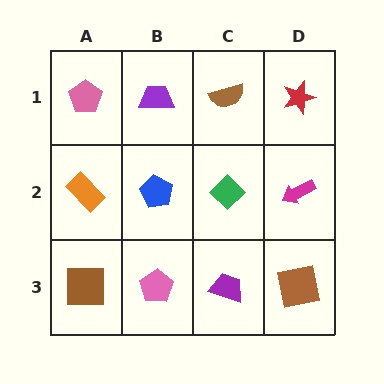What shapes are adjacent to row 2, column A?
A pink pentagon (row 1, column A), a brown square (row 3, column A), a blue pentagon (row 2, column B).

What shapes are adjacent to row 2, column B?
A purple trapezoid (row 1, column B), a pink pentagon (row 3, column B), an orange rectangle (row 2, column A), a green diamond (row 2, column C).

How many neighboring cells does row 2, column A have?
3.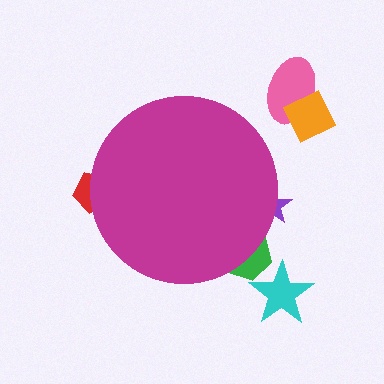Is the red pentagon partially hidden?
Yes, the red pentagon is partially hidden behind the magenta circle.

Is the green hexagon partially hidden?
Yes, the green hexagon is partially hidden behind the magenta circle.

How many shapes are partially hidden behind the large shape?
3 shapes are partially hidden.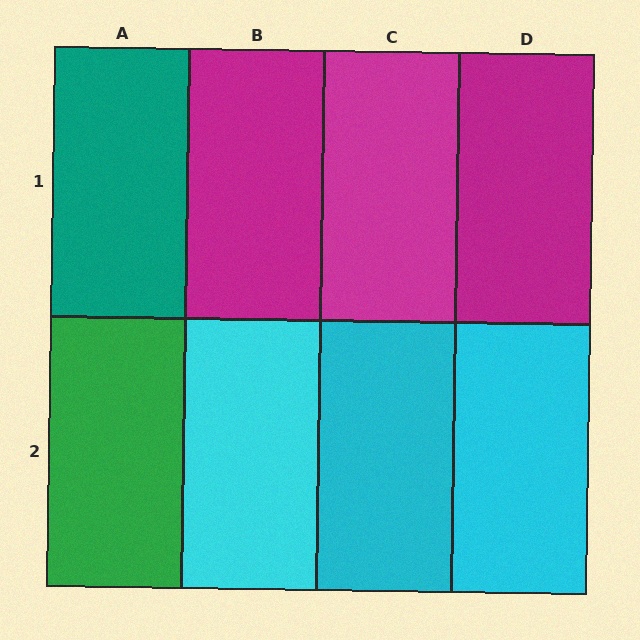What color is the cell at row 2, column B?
Cyan.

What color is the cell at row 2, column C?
Cyan.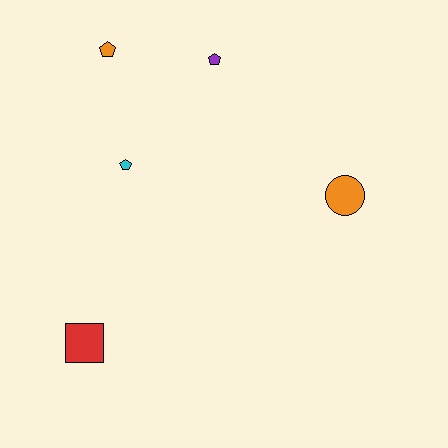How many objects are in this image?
There are 5 objects.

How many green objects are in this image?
There are no green objects.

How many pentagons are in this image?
There are 3 pentagons.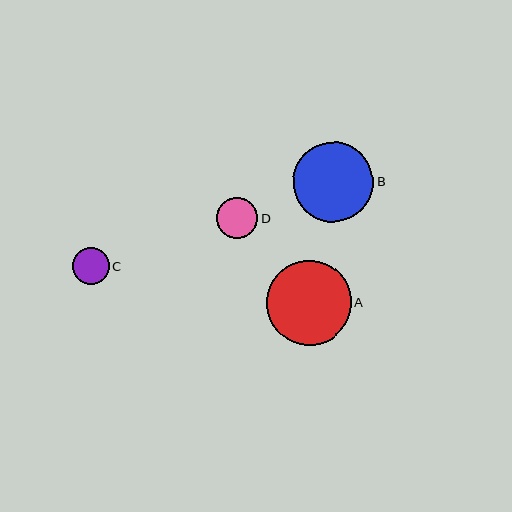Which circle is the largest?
Circle A is the largest with a size of approximately 85 pixels.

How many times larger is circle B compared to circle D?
Circle B is approximately 1.9 times the size of circle D.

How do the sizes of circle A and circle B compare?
Circle A and circle B are approximately the same size.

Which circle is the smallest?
Circle C is the smallest with a size of approximately 37 pixels.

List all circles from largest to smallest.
From largest to smallest: A, B, D, C.